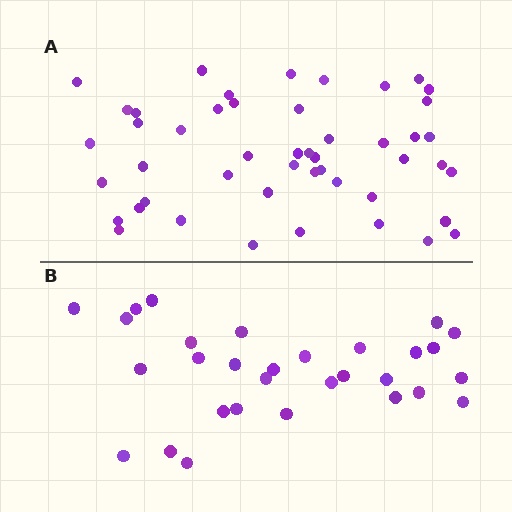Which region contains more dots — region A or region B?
Region A (the top region) has more dots.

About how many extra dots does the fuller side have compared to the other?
Region A has approximately 20 more dots than region B.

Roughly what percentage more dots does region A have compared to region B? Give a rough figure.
About 60% more.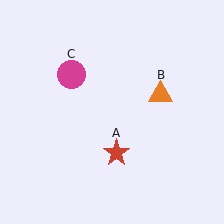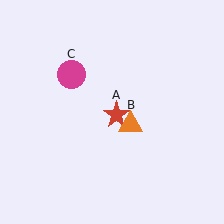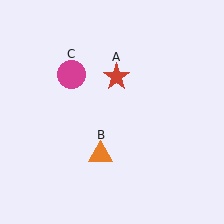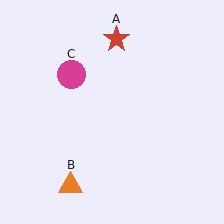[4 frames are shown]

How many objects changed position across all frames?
2 objects changed position: red star (object A), orange triangle (object B).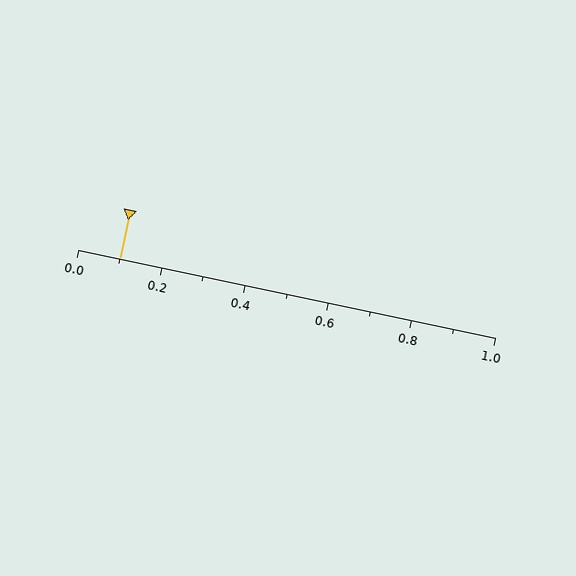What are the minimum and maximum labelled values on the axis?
The axis runs from 0.0 to 1.0.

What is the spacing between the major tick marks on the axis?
The major ticks are spaced 0.2 apart.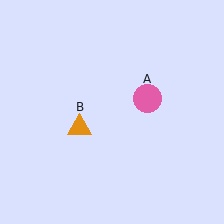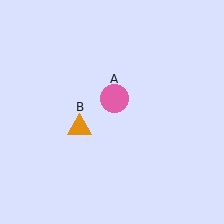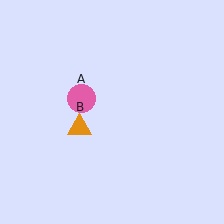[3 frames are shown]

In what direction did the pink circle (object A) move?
The pink circle (object A) moved left.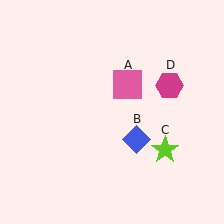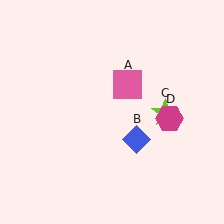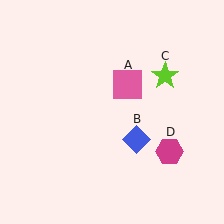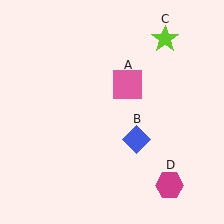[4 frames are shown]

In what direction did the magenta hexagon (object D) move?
The magenta hexagon (object D) moved down.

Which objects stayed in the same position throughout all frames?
Pink square (object A) and blue diamond (object B) remained stationary.